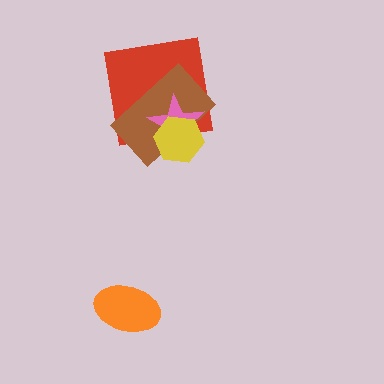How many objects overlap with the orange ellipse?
0 objects overlap with the orange ellipse.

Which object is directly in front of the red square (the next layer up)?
The brown rectangle is directly in front of the red square.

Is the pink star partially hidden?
Yes, it is partially covered by another shape.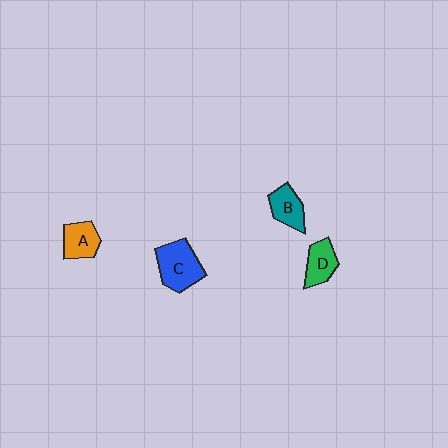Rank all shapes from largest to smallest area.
From largest to smallest: C (blue), D (green), A (orange), B (teal).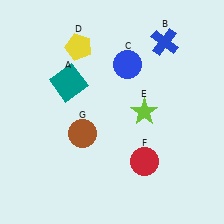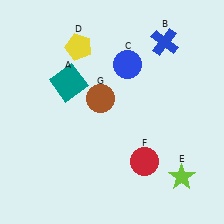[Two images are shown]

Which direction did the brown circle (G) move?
The brown circle (G) moved up.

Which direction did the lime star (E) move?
The lime star (E) moved down.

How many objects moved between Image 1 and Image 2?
2 objects moved between the two images.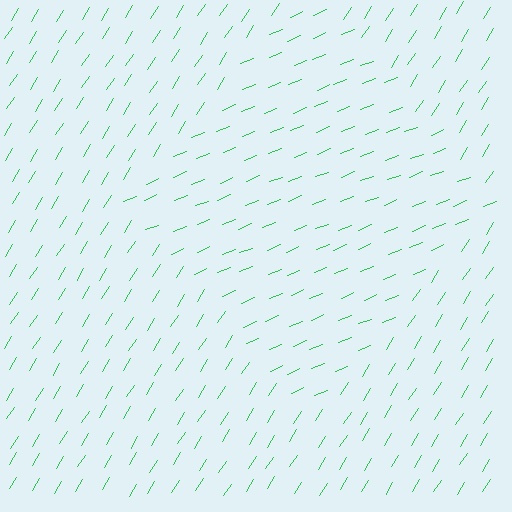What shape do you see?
I see a diamond.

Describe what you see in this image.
The image is filled with small green line segments. A diamond region in the image has lines oriented differently from the surrounding lines, creating a visible texture boundary.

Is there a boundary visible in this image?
Yes, there is a texture boundary formed by a change in line orientation.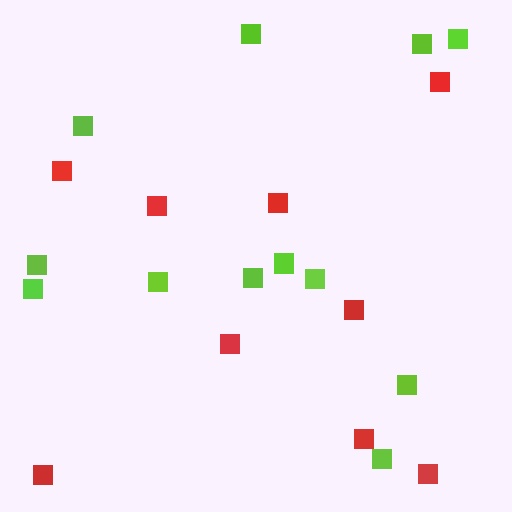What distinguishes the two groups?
There are 2 groups: one group of lime squares (12) and one group of red squares (9).